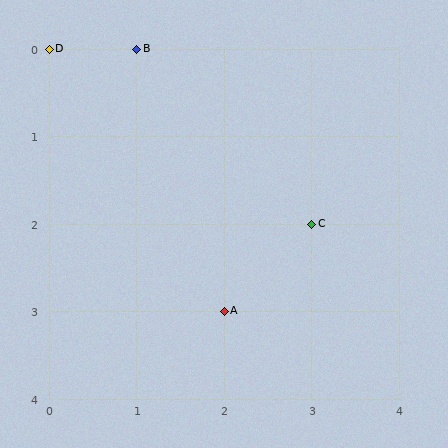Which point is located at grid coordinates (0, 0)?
Point D is at (0, 0).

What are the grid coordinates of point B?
Point B is at grid coordinates (1, 0).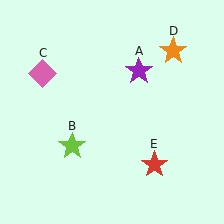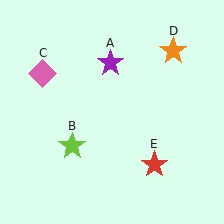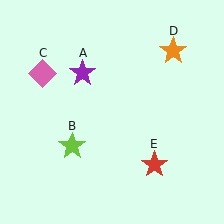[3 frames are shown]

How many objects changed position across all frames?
1 object changed position: purple star (object A).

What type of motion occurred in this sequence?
The purple star (object A) rotated counterclockwise around the center of the scene.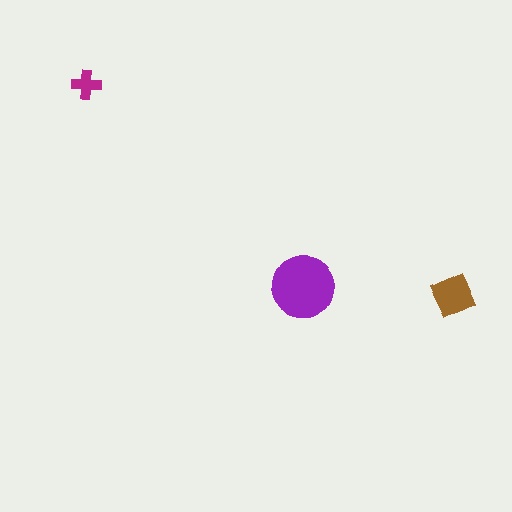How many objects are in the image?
There are 3 objects in the image.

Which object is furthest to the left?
The magenta cross is leftmost.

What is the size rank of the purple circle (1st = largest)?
1st.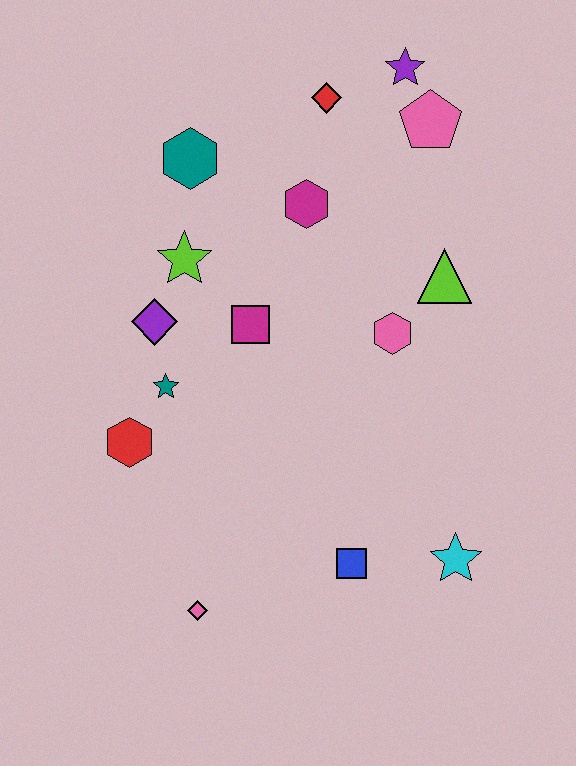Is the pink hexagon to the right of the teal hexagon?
Yes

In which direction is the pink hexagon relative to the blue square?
The pink hexagon is above the blue square.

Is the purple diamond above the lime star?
No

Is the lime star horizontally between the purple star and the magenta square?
No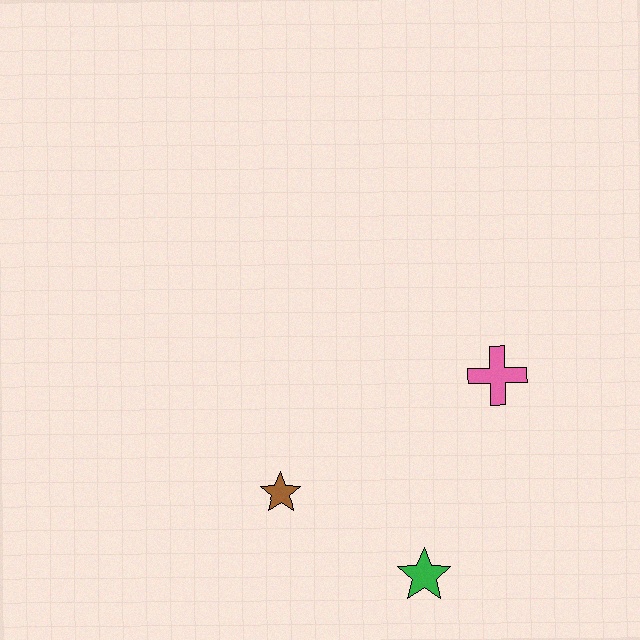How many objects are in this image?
There are 3 objects.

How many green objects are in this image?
There is 1 green object.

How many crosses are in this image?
There is 1 cross.